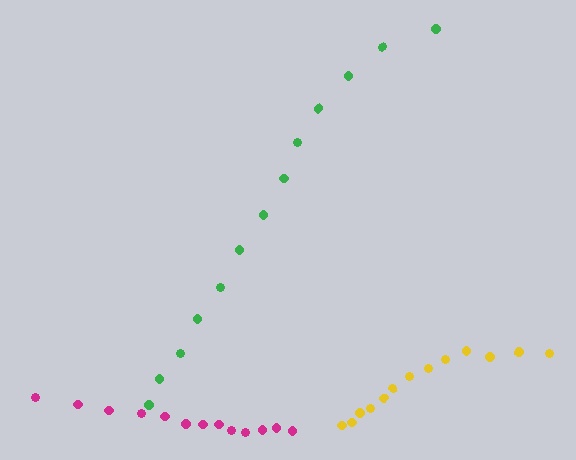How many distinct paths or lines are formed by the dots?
There are 3 distinct paths.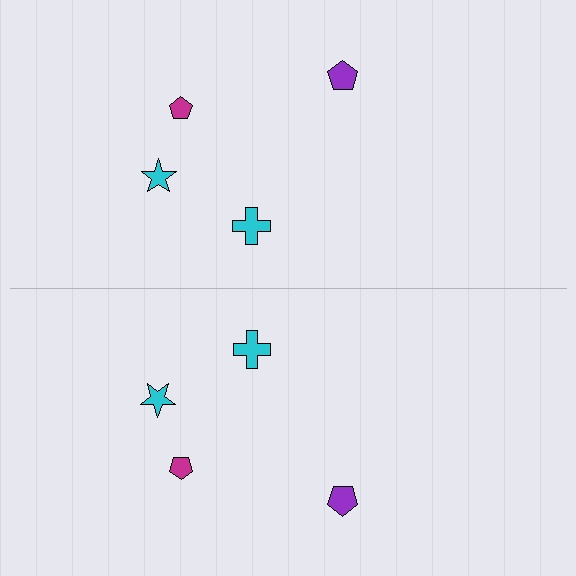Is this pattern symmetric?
Yes, this pattern has bilateral (reflection) symmetry.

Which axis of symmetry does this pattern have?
The pattern has a horizontal axis of symmetry running through the center of the image.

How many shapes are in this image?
There are 8 shapes in this image.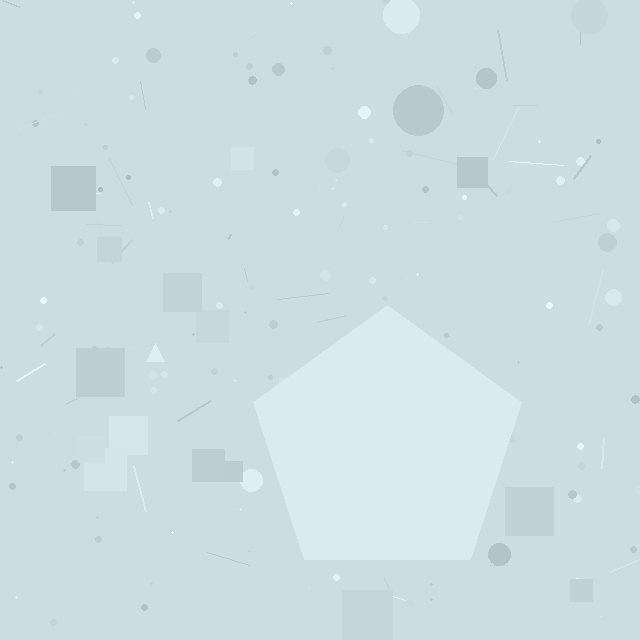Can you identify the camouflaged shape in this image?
The camouflaged shape is a pentagon.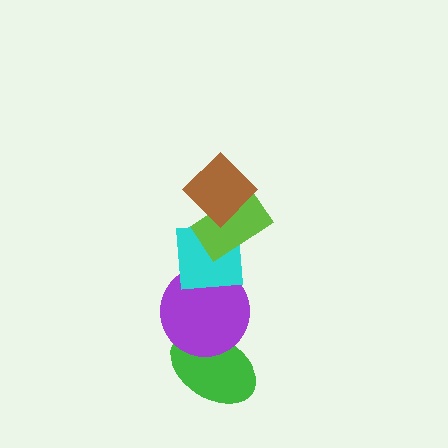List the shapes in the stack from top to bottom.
From top to bottom: the brown diamond, the lime rectangle, the cyan square, the purple circle, the green ellipse.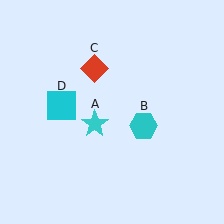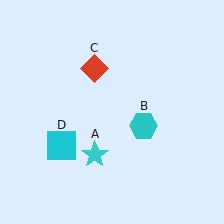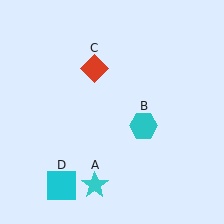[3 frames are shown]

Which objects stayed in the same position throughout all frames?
Cyan hexagon (object B) and red diamond (object C) remained stationary.